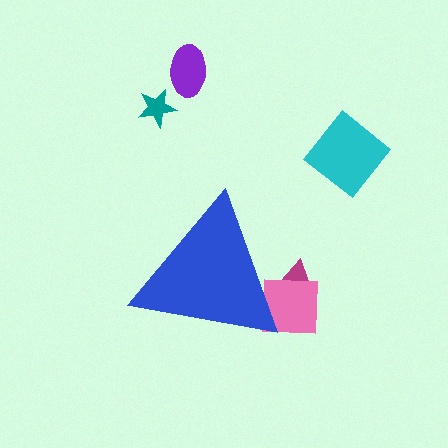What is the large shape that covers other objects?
A blue triangle.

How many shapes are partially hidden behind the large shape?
2 shapes are partially hidden.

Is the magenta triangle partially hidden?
Yes, the magenta triangle is partially hidden behind the blue triangle.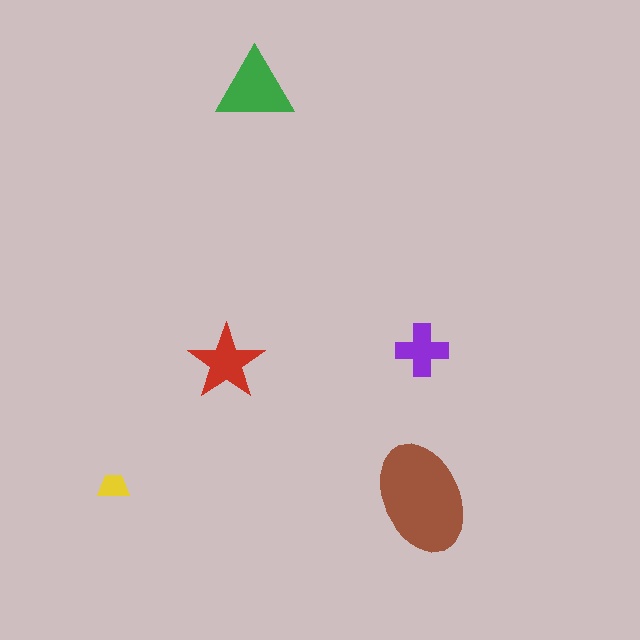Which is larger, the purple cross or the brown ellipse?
The brown ellipse.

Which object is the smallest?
The yellow trapezoid.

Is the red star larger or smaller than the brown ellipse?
Smaller.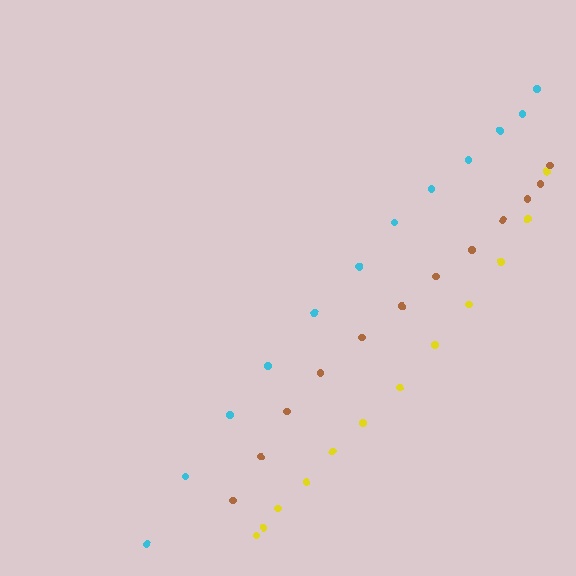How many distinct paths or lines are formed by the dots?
There are 3 distinct paths.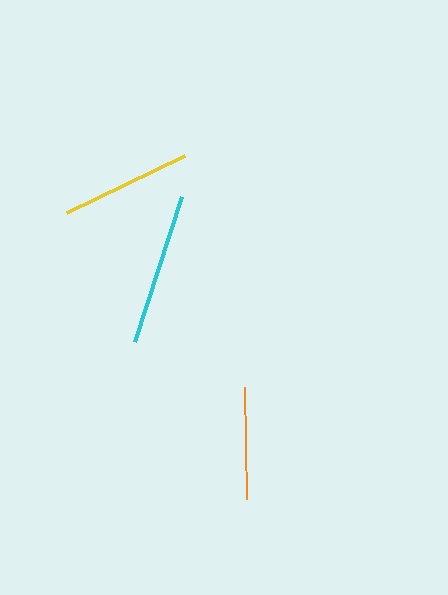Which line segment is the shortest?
The orange line is the shortest at approximately 112 pixels.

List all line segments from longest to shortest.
From longest to shortest: cyan, yellow, orange.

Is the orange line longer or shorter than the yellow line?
The yellow line is longer than the orange line.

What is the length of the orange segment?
The orange segment is approximately 112 pixels long.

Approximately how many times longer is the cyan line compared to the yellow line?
The cyan line is approximately 1.2 times the length of the yellow line.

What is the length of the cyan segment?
The cyan segment is approximately 153 pixels long.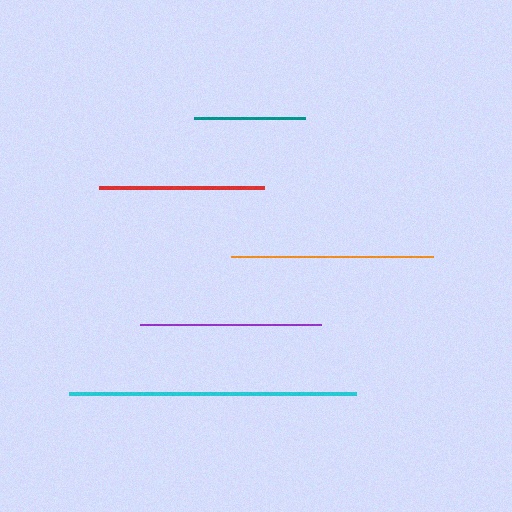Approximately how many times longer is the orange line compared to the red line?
The orange line is approximately 1.2 times the length of the red line.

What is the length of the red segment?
The red segment is approximately 165 pixels long.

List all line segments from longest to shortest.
From longest to shortest: cyan, orange, purple, red, teal.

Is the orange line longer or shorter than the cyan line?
The cyan line is longer than the orange line.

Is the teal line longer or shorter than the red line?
The red line is longer than the teal line.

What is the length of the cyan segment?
The cyan segment is approximately 287 pixels long.